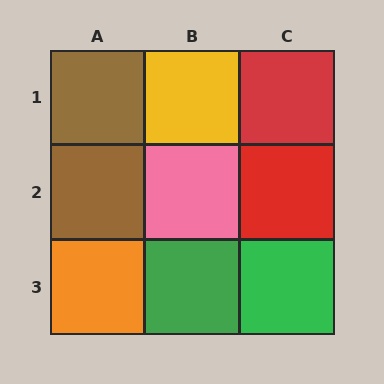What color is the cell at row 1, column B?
Yellow.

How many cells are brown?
2 cells are brown.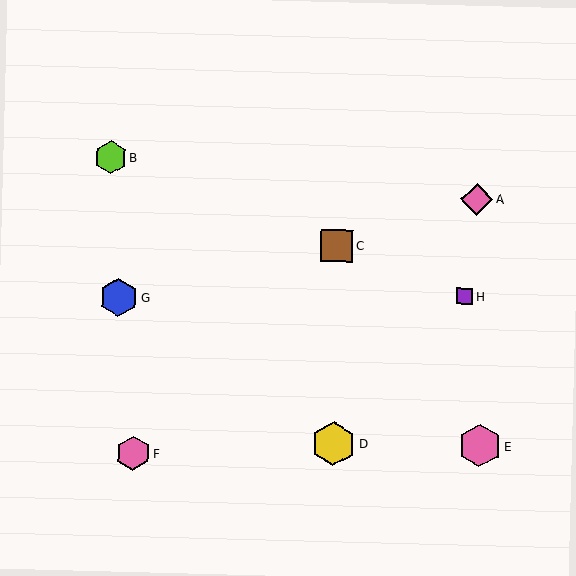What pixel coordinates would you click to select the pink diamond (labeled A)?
Click at (477, 199) to select the pink diamond A.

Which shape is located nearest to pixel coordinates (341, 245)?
The brown square (labeled C) at (337, 246) is nearest to that location.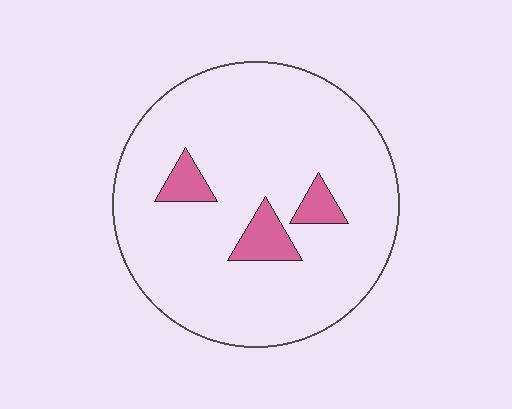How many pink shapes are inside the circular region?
3.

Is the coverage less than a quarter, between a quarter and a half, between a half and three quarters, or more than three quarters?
Less than a quarter.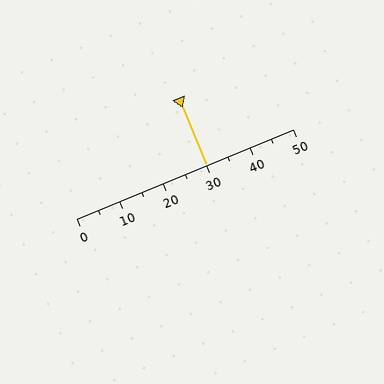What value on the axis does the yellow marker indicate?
The marker indicates approximately 30.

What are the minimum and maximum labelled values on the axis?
The axis runs from 0 to 50.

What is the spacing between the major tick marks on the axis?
The major ticks are spaced 10 apart.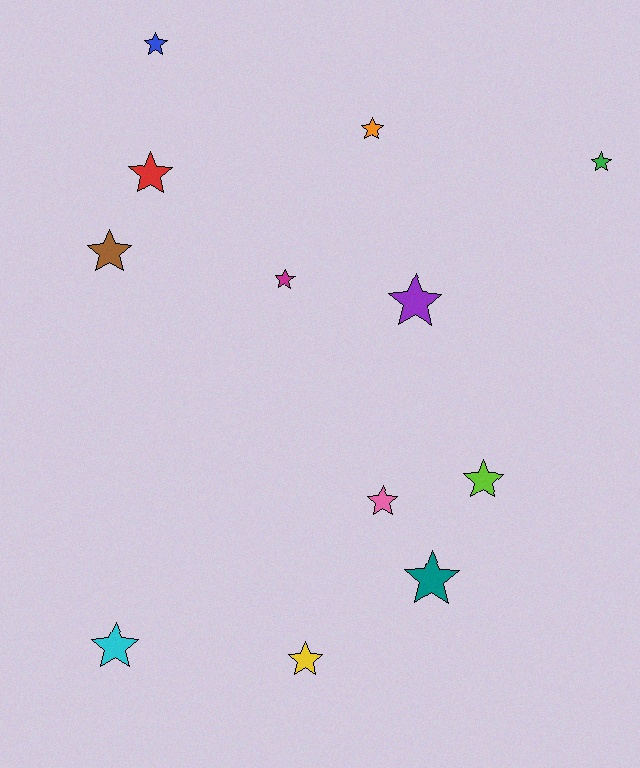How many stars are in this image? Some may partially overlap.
There are 12 stars.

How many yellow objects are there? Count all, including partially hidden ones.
There is 1 yellow object.